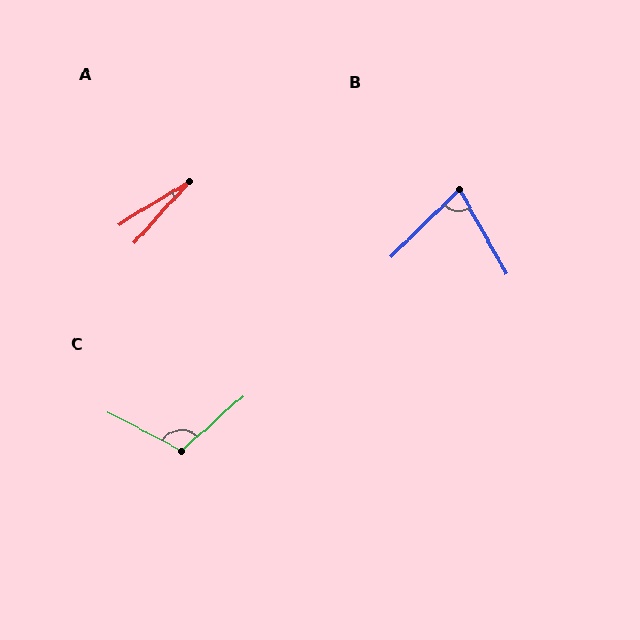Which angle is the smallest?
A, at approximately 17 degrees.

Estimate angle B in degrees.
Approximately 75 degrees.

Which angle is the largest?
C, at approximately 111 degrees.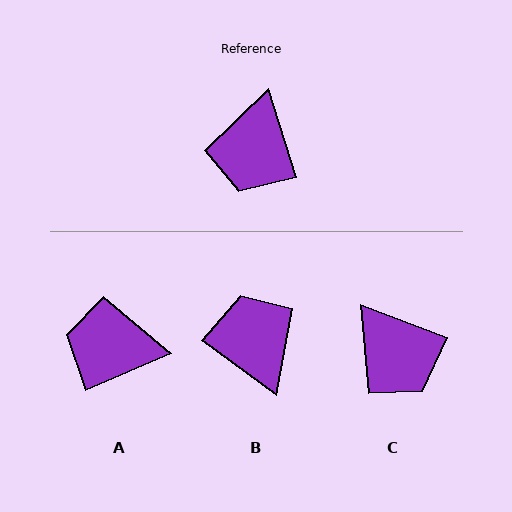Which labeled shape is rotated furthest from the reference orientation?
B, about 144 degrees away.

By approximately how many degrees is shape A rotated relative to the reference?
Approximately 84 degrees clockwise.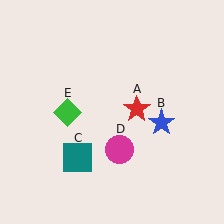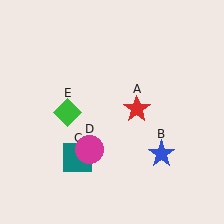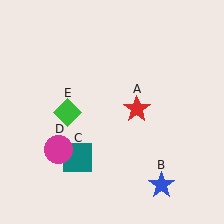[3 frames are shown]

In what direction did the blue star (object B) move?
The blue star (object B) moved down.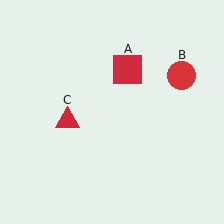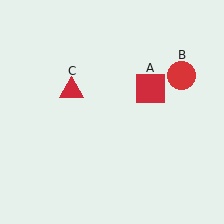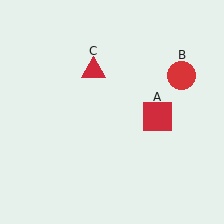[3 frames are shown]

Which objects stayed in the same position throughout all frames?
Red circle (object B) remained stationary.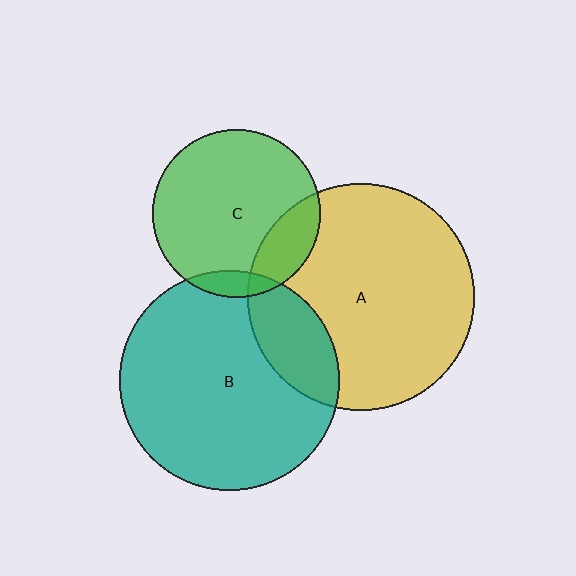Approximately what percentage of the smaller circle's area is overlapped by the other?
Approximately 20%.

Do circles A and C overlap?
Yes.